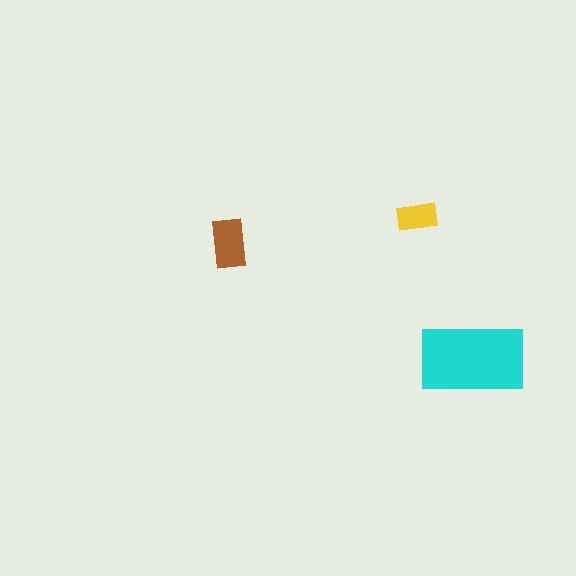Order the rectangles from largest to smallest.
the cyan one, the brown one, the yellow one.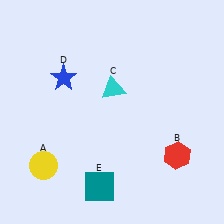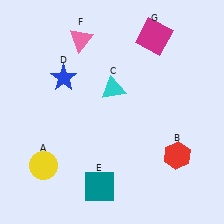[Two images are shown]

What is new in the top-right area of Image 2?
A magenta square (G) was added in the top-right area of Image 2.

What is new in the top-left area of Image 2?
A pink triangle (F) was added in the top-left area of Image 2.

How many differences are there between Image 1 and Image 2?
There are 2 differences between the two images.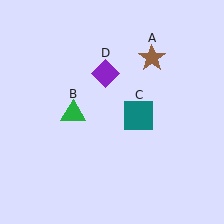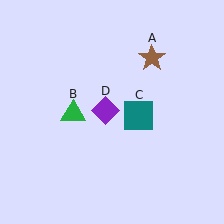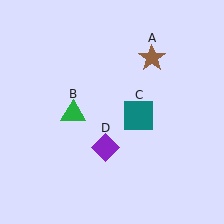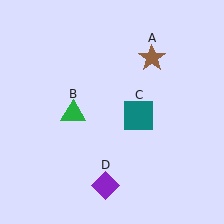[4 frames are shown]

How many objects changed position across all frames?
1 object changed position: purple diamond (object D).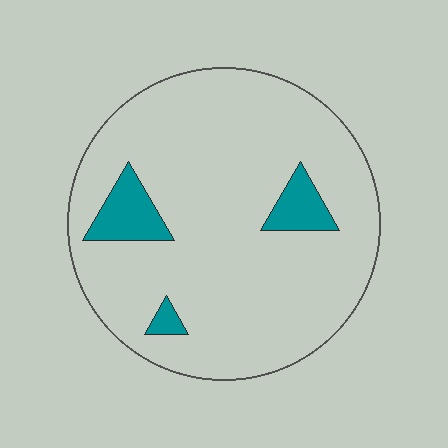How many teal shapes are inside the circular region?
3.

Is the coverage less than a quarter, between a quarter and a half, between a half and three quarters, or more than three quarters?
Less than a quarter.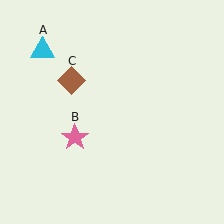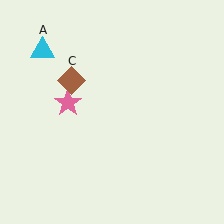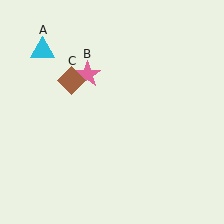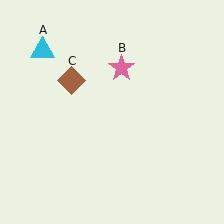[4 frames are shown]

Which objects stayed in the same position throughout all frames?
Cyan triangle (object A) and brown diamond (object C) remained stationary.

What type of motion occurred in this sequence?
The pink star (object B) rotated clockwise around the center of the scene.